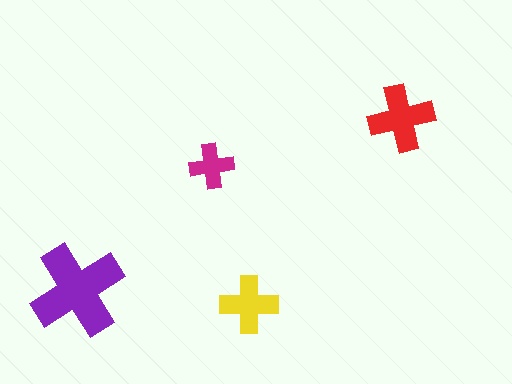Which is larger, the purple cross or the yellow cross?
The purple one.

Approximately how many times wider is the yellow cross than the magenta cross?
About 1.5 times wider.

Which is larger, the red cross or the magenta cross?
The red one.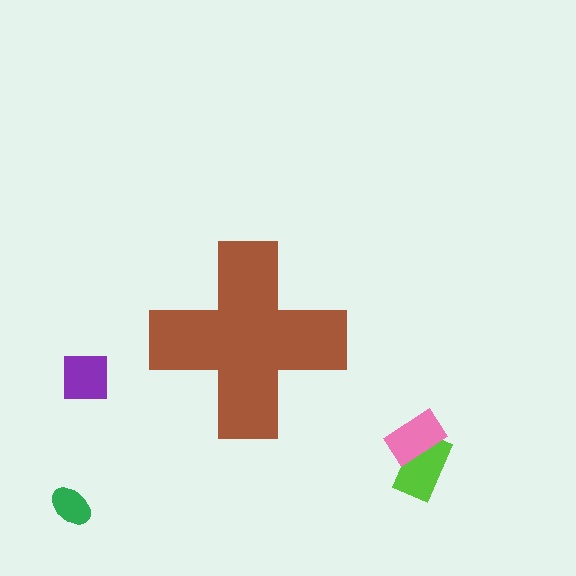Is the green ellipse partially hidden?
No, the green ellipse is fully visible.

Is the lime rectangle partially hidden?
No, the lime rectangle is fully visible.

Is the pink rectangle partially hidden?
No, the pink rectangle is fully visible.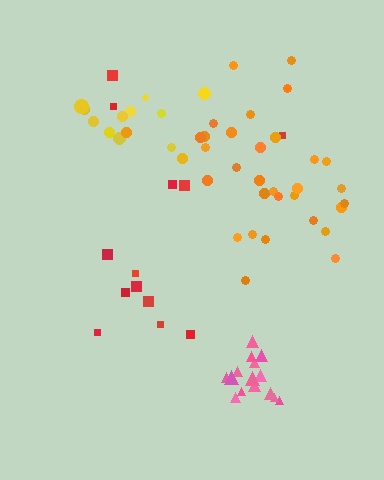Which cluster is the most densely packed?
Pink.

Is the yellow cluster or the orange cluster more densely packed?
Yellow.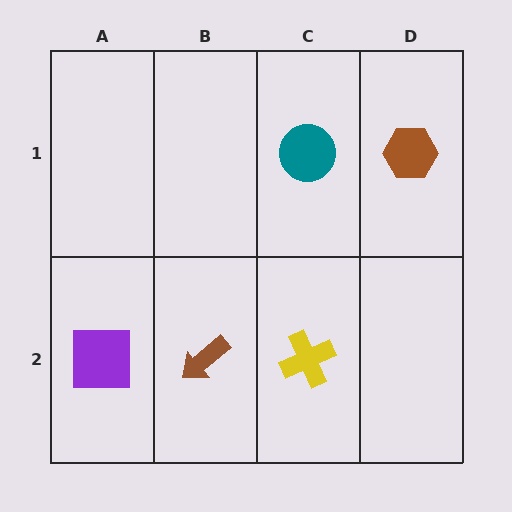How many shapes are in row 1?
2 shapes.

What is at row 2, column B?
A brown arrow.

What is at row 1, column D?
A brown hexagon.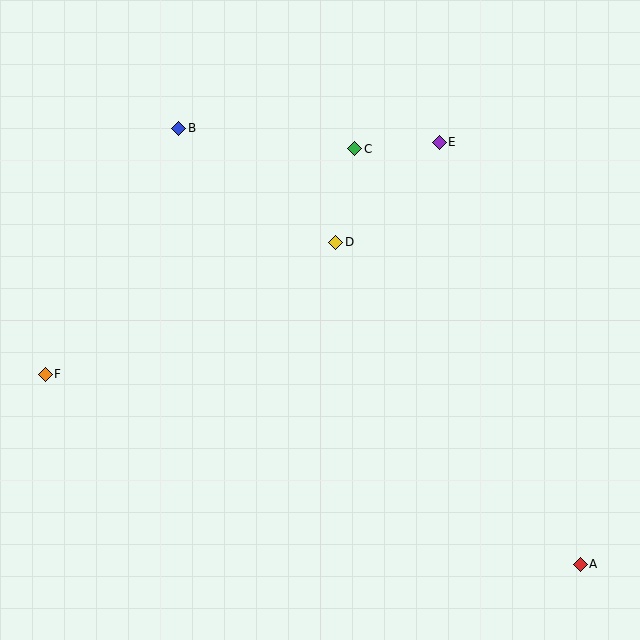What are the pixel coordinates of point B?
Point B is at (179, 128).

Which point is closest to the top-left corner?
Point B is closest to the top-left corner.